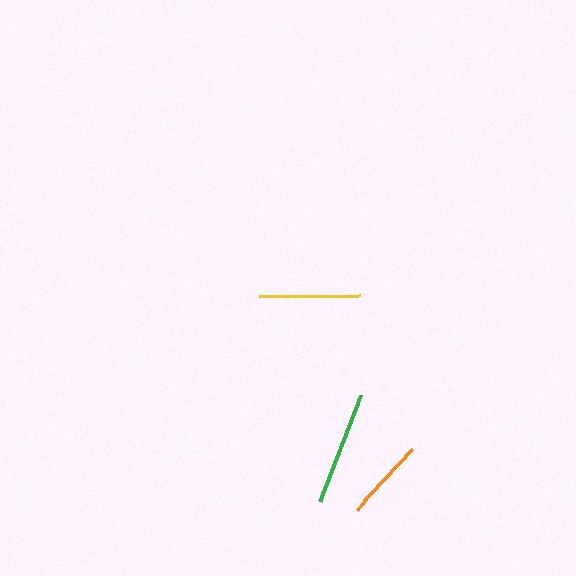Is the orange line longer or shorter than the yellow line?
The yellow line is longer than the orange line.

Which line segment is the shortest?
The orange line is the shortest at approximately 82 pixels.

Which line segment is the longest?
The green line is the longest at approximately 113 pixels.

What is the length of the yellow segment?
The yellow segment is approximately 101 pixels long.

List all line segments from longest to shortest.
From longest to shortest: green, yellow, orange.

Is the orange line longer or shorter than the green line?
The green line is longer than the orange line.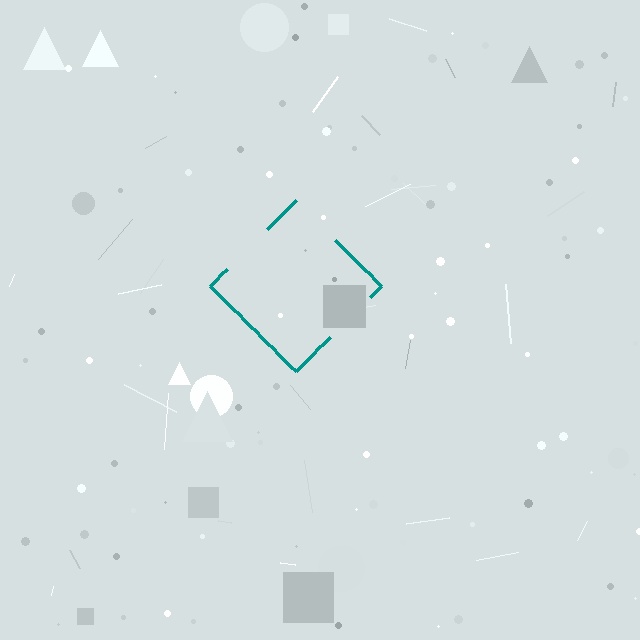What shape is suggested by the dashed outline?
The dashed outline suggests a diamond.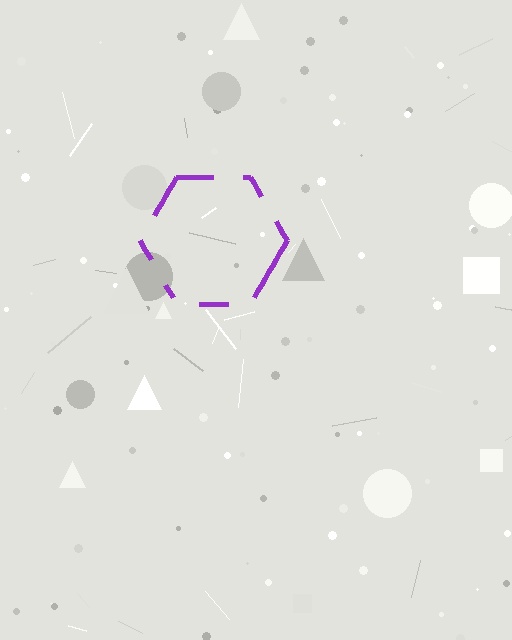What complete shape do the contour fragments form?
The contour fragments form a hexagon.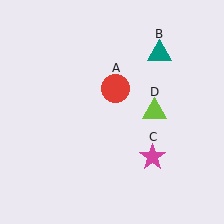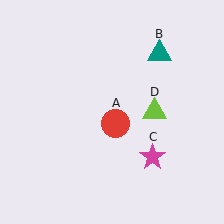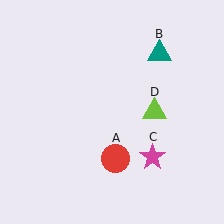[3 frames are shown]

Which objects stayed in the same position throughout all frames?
Teal triangle (object B) and magenta star (object C) and lime triangle (object D) remained stationary.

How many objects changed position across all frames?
1 object changed position: red circle (object A).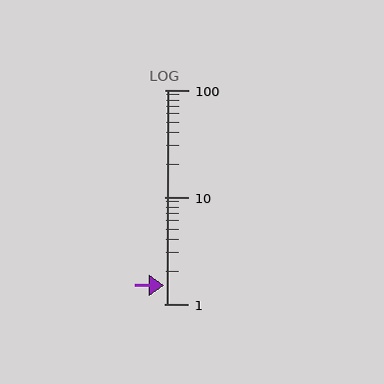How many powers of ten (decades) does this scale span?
The scale spans 2 decades, from 1 to 100.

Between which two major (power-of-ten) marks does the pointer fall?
The pointer is between 1 and 10.